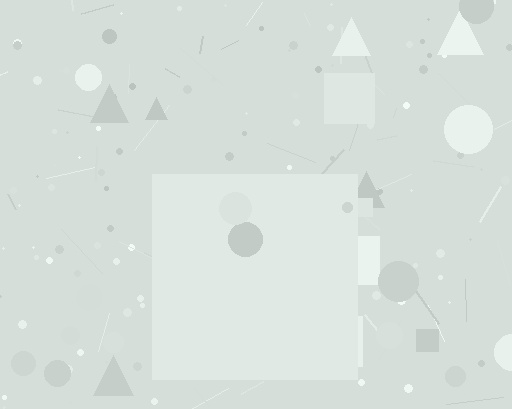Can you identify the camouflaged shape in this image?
The camouflaged shape is a square.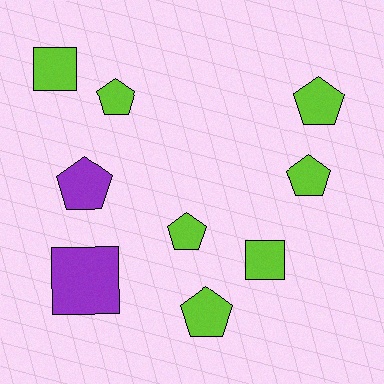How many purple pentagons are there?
There is 1 purple pentagon.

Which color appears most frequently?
Lime, with 7 objects.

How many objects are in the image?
There are 9 objects.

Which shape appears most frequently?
Pentagon, with 6 objects.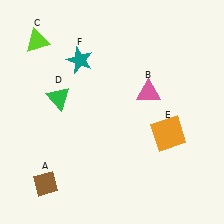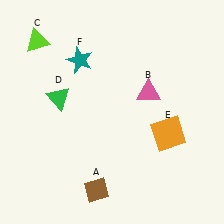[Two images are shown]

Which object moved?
The brown diamond (A) moved right.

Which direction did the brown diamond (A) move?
The brown diamond (A) moved right.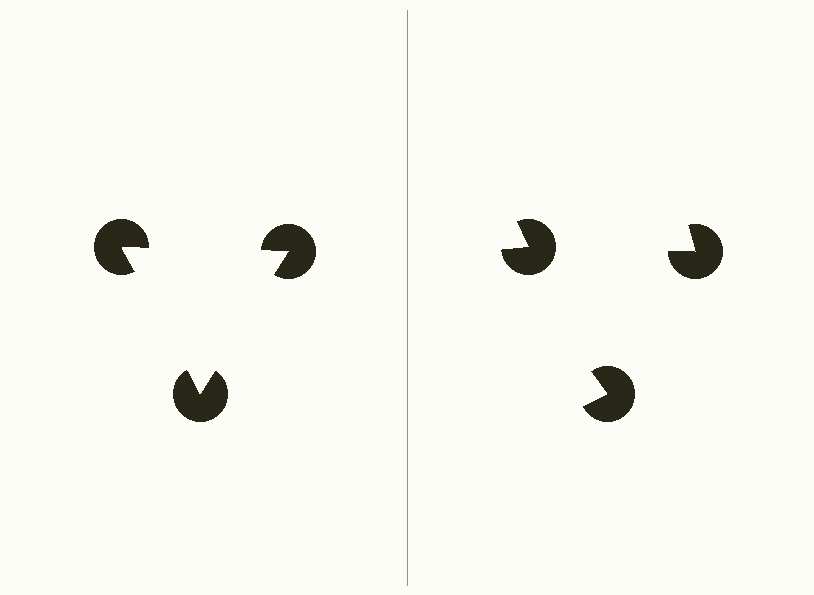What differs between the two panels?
The pac-man discs are positioned identically on both sides; only the wedge orientations differ. On the left they align to a triangle; on the right they are misaligned.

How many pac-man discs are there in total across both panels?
6 — 3 on each side.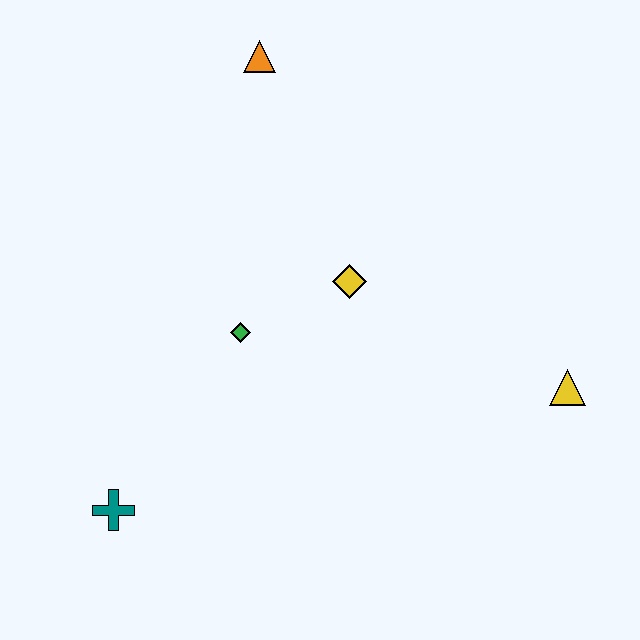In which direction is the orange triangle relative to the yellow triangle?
The orange triangle is above the yellow triangle.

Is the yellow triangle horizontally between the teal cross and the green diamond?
No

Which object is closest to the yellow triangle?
The yellow diamond is closest to the yellow triangle.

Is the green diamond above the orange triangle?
No